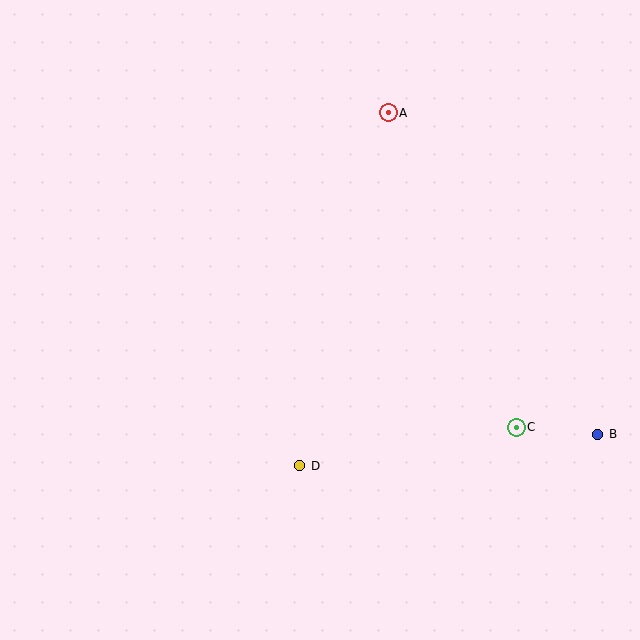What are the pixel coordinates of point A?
Point A is at (388, 113).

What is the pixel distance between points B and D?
The distance between B and D is 299 pixels.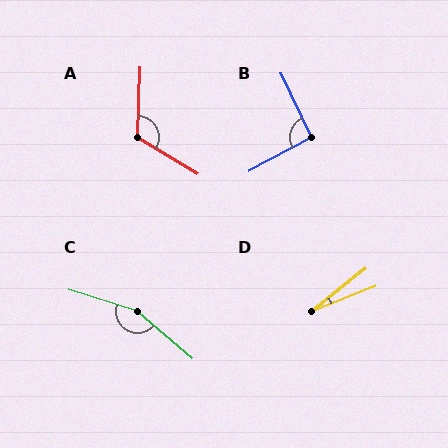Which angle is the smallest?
D, at approximately 17 degrees.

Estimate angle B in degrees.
Approximately 93 degrees.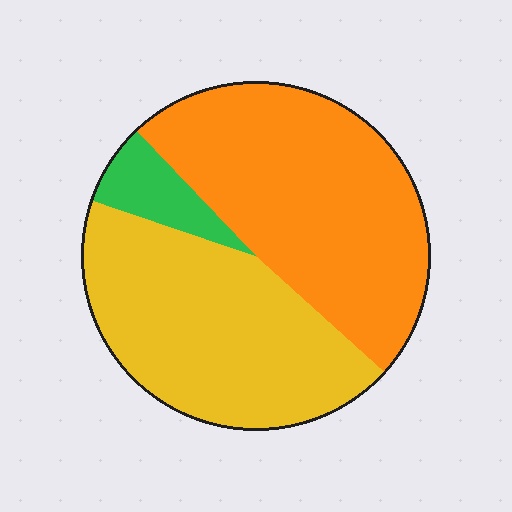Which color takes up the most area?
Orange, at roughly 50%.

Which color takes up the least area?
Green, at roughly 10%.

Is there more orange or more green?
Orange.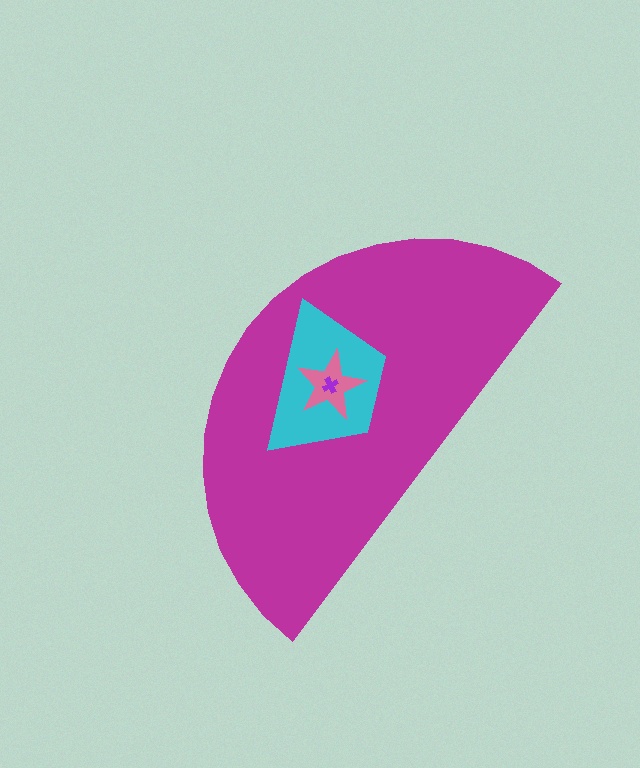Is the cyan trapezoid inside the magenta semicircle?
Yes.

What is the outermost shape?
The magenta semicircle.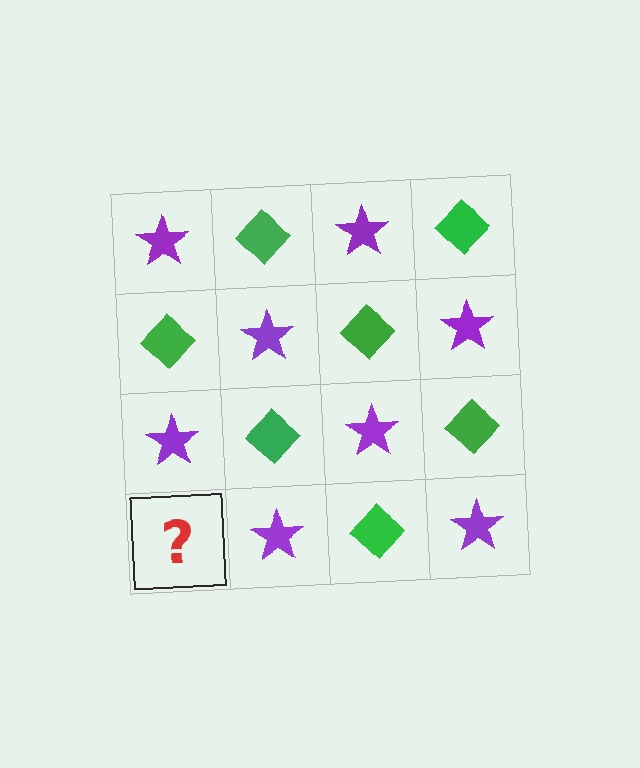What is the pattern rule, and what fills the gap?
The rule is that it alternates purple star and green diamond in a checkerboard pattern. The gap should be filled with a green diamond.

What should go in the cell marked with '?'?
The missing cell should contain a green diamond.